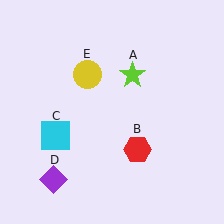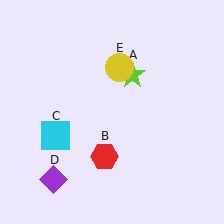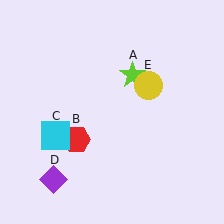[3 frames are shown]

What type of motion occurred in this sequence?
The red hexagon (object B), yellow circle (object E) rotated clockwise around the center of the scene.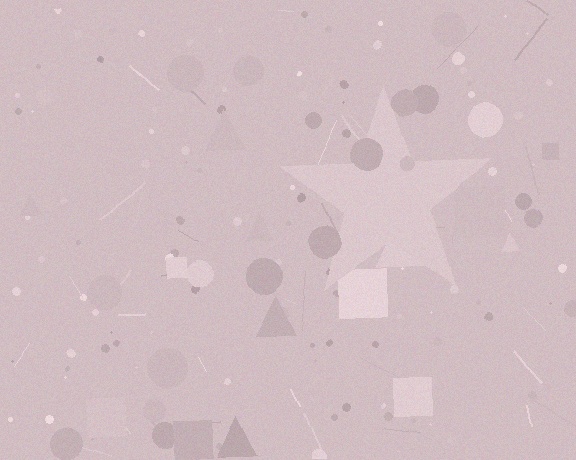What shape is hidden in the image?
A star is hidden in the image.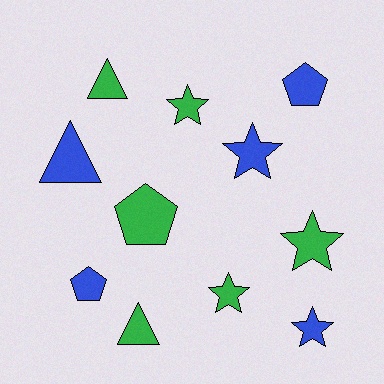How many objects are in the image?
There are 11 objects.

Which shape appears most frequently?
Star, with 5 objects.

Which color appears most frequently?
Green, with 6 objects.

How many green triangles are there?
There are 2 green triangles.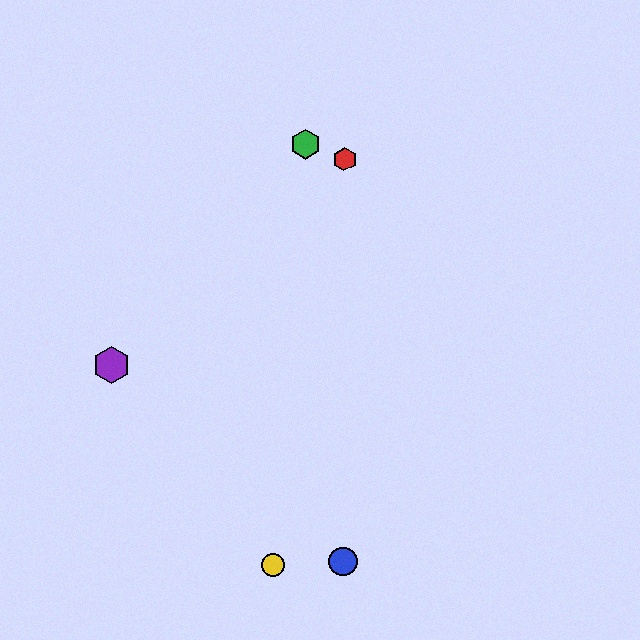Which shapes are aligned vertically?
The red hexagon, the blue circle are aligned vertically.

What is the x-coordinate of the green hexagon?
The green hexagon is at x≈306.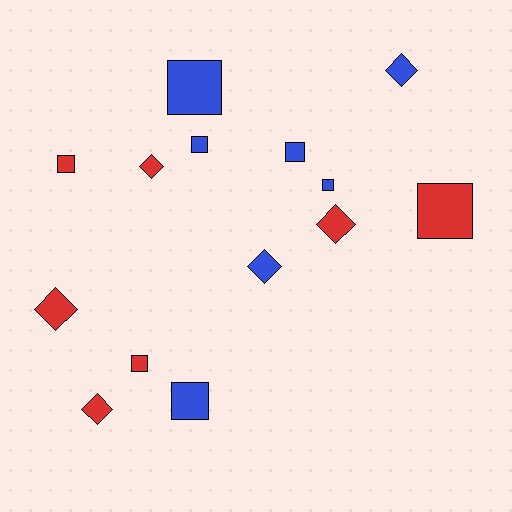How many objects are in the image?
There are 14 objects.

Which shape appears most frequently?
Square, with 8 objects.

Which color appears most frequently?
Blue, with 7 objects.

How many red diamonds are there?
There are 4 red diamonds.